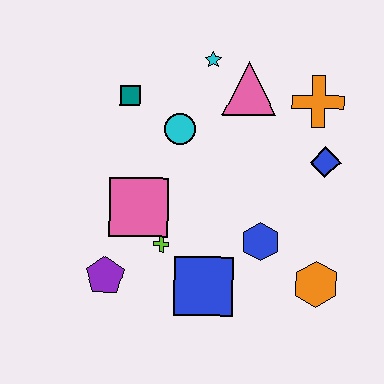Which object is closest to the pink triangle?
The cyan star is closest to the pink triangle.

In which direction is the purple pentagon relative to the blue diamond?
The purple pentagon is to the left of the blue diamond.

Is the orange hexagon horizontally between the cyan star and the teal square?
No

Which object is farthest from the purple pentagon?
The orange cross is farthest from the purple pentagon.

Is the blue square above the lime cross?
No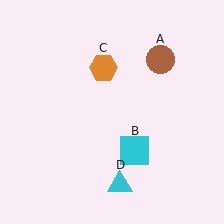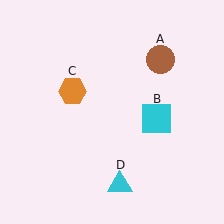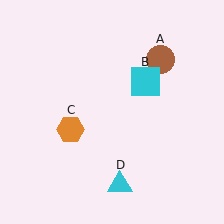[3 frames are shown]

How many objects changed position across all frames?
2 objects changed position: cyan square (object B), orange hexagon (object C).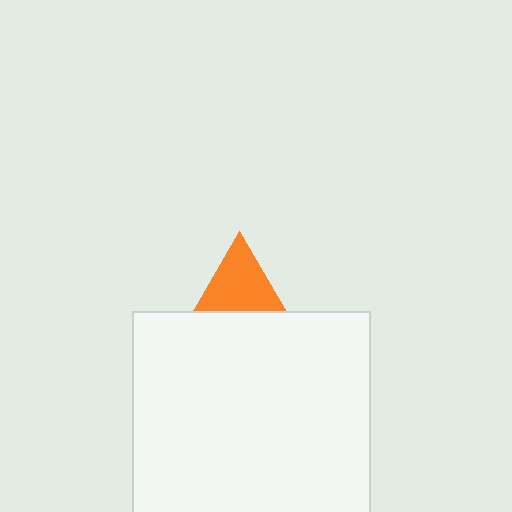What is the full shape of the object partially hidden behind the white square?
The partially hidden object is an orange triangle.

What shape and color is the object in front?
The object in front is a white square.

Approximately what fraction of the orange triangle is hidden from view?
Roughly 54% of the orange triangle is hidden behind the white square.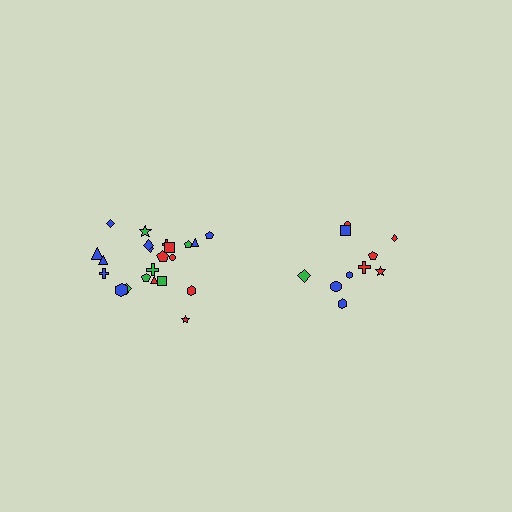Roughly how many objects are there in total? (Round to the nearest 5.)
Roughly 30 objects in total.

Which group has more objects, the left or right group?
The left group.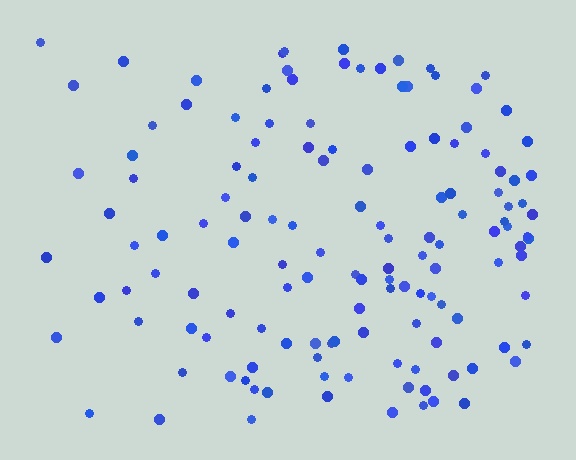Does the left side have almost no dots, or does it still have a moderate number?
Still a moderate number, just noticeably fewer than the right.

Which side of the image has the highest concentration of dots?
The right.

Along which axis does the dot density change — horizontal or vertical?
Horizontal.